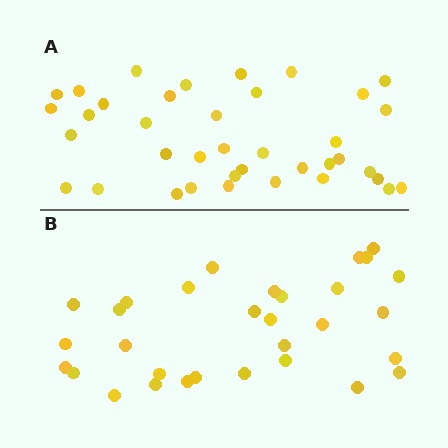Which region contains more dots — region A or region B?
Region A (the top region) has more dots.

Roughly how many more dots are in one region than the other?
Region A has roughly 8 or so more dots than region B.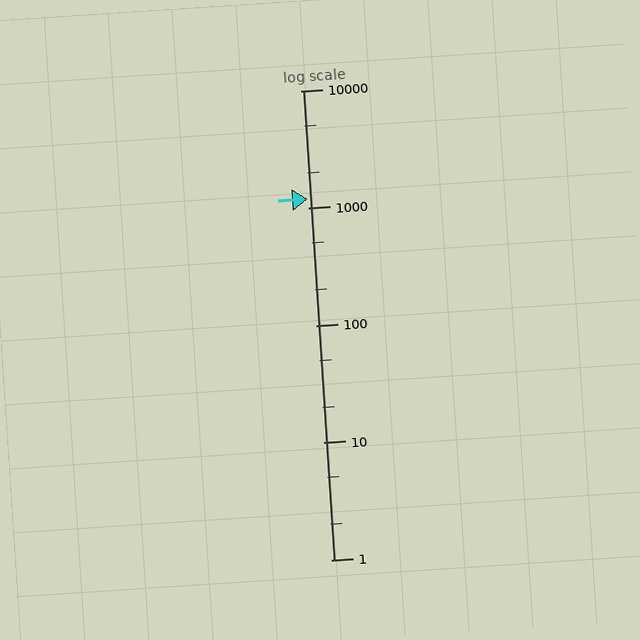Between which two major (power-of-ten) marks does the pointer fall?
The pointer is between 1000 and 10000.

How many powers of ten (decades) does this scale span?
The scale spans 4 decades, from 1 to 10000.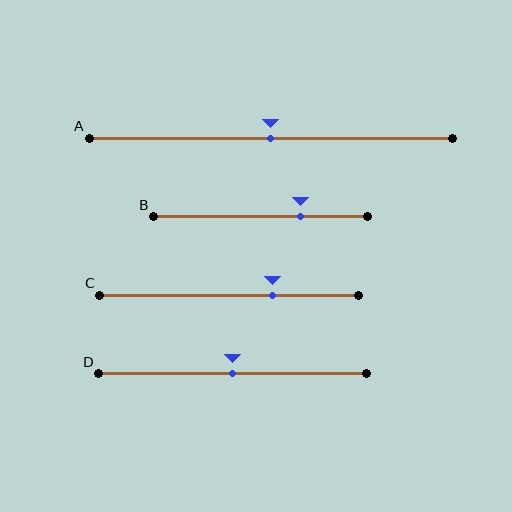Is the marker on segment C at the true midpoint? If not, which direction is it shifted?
No, the marker on segment C is shifted to the right by about 17% of the segment length.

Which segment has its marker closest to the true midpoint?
Segment A has its marker closest to the true midpoint.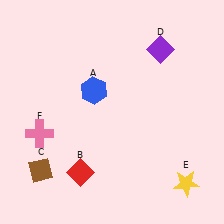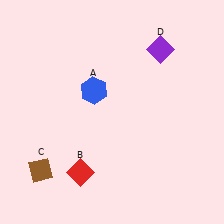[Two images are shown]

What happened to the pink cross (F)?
The pink cross (F) was removed in Image 2. It was in the bottom-left area of Image 1.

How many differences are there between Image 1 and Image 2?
There are 2 differences between the two images.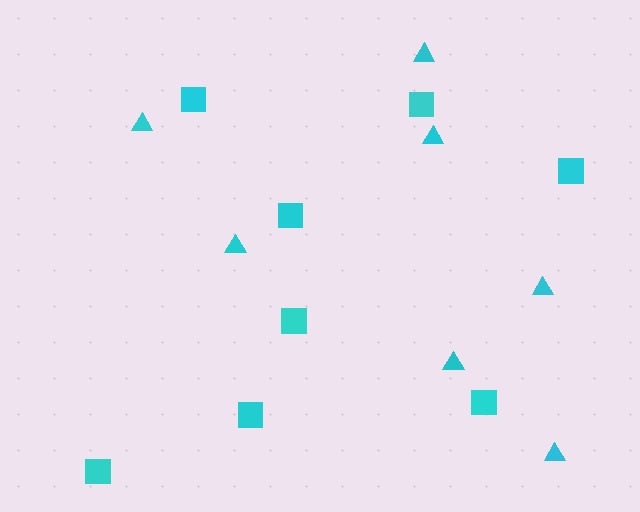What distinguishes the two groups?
There are 2 groups: one group of triangles (7) and one group of squares (8).